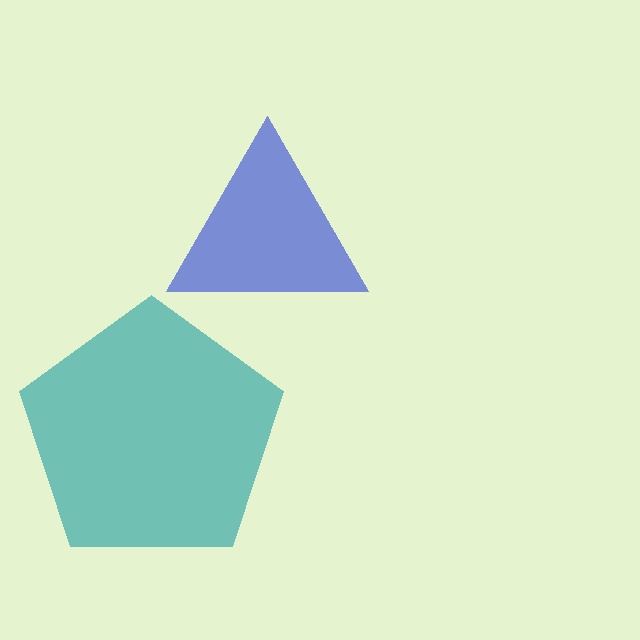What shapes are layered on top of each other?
The layered shapes are: a blue triangle, a teal pentagon.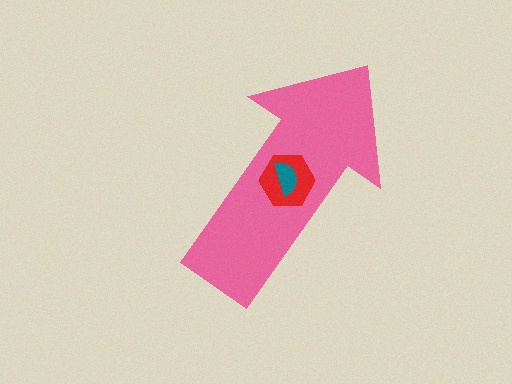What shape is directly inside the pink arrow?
The red hexagon.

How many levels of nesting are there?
3.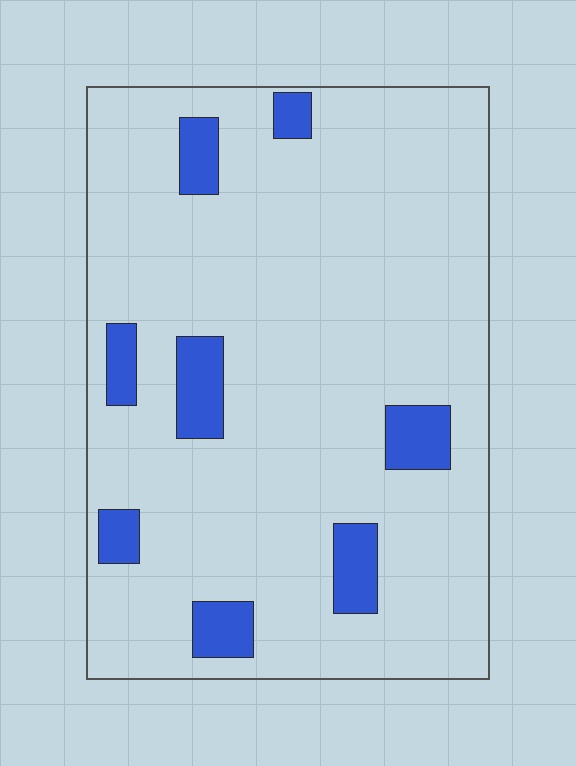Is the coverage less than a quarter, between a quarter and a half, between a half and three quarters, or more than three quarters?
Less than a quarter.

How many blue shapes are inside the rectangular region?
8.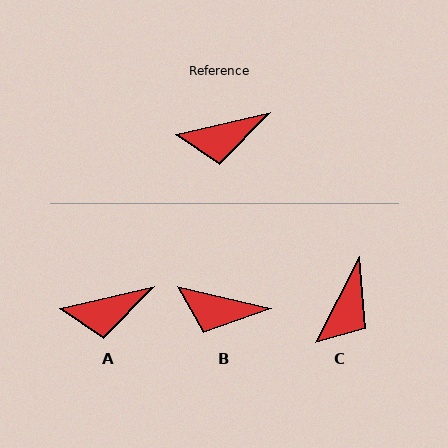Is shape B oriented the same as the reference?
No, it is off by about 26 degrees.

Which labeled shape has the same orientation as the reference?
A.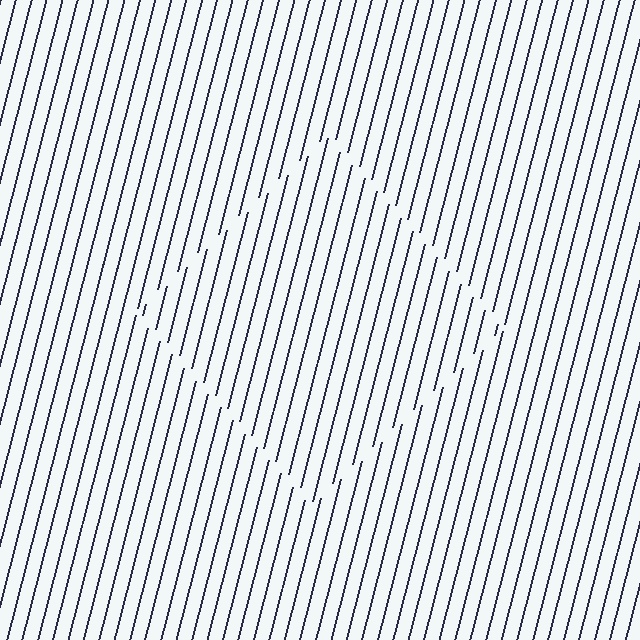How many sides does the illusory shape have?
4 sides — the line-ends trace a square.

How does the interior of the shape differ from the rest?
The interior of the shape contains the same grating, shifted by half a period — the contour is defined by the phase discontinuity where line-ends from the inner and outer gratings abut.